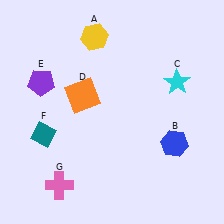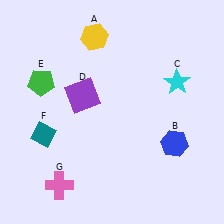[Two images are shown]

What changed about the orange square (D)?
In Image 1, D is orange. In Image 2, it changed to purple.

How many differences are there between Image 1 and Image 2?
There are 2 differences between the two images.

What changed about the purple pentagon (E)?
In Image 1, E is purple. In Image 2, it changed to green.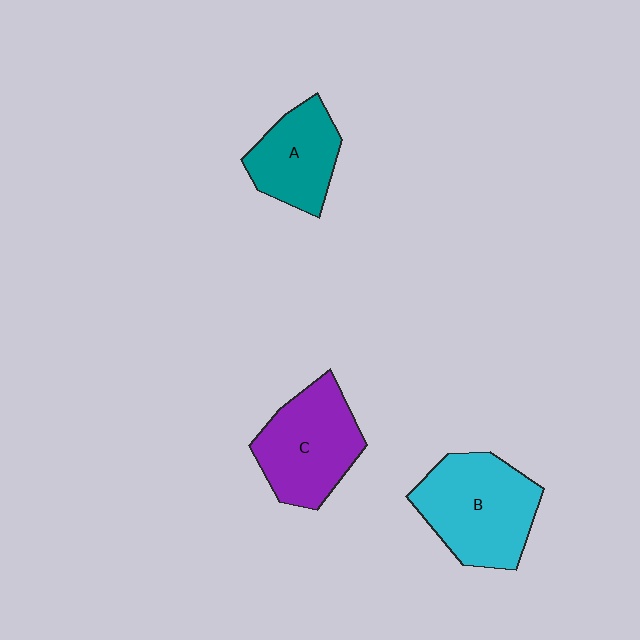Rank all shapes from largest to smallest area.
From largest to smallest: B (cyan), C (purple), A (teal).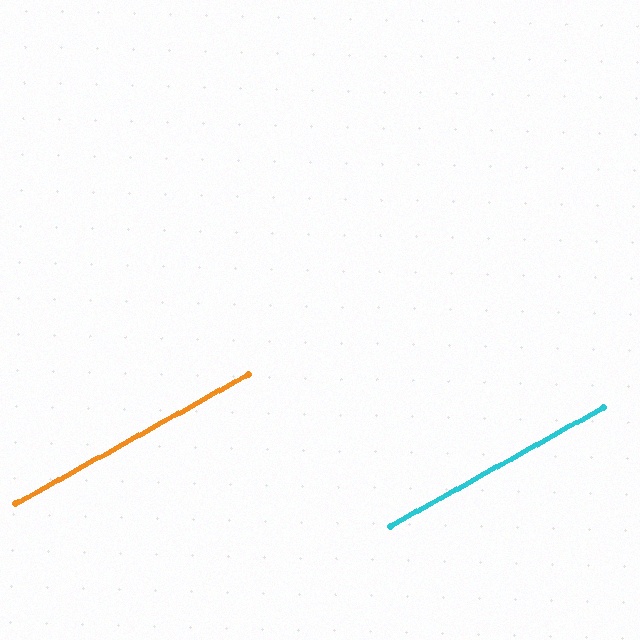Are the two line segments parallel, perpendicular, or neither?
Parallel — their directions differ by only 0.2°.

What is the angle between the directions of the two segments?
Approximately 0 degrees.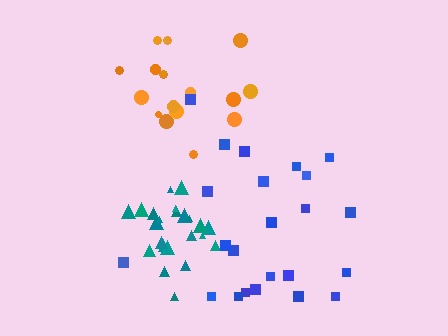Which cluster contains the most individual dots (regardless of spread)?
Teal (24).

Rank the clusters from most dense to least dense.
teal, blue, orange.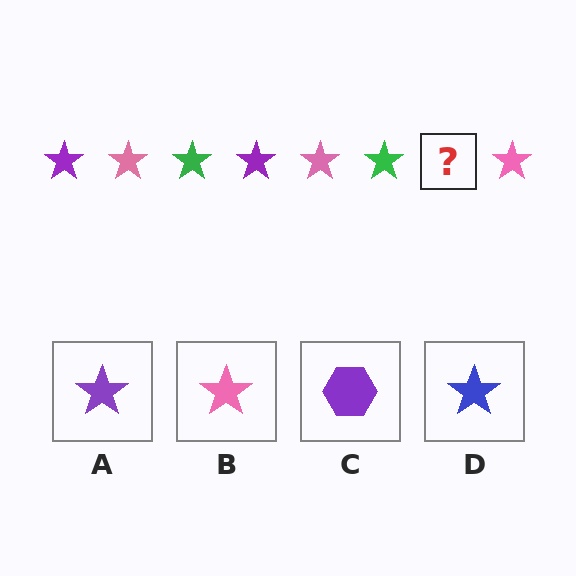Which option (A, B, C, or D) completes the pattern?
A.